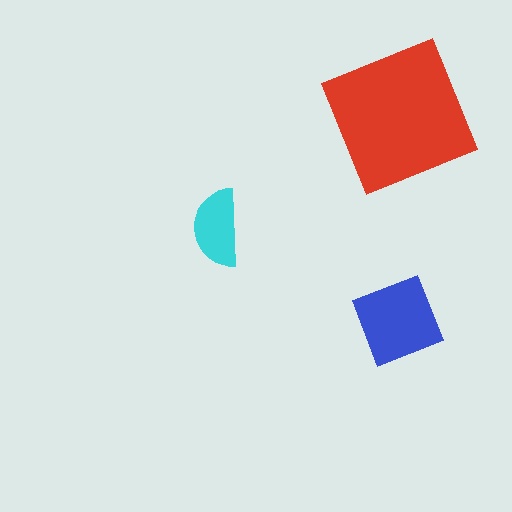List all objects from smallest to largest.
The cyan semicircle, the blue diamond, the red square.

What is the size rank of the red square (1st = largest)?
1st.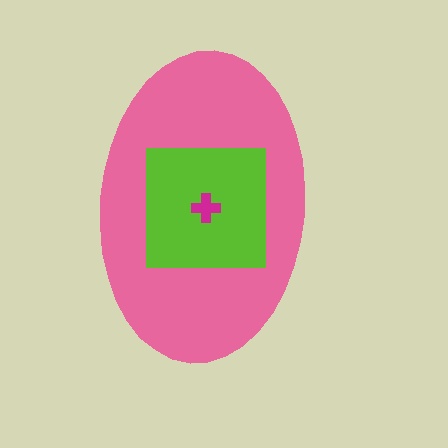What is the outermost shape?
The pink ellipse.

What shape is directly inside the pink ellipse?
The lime square.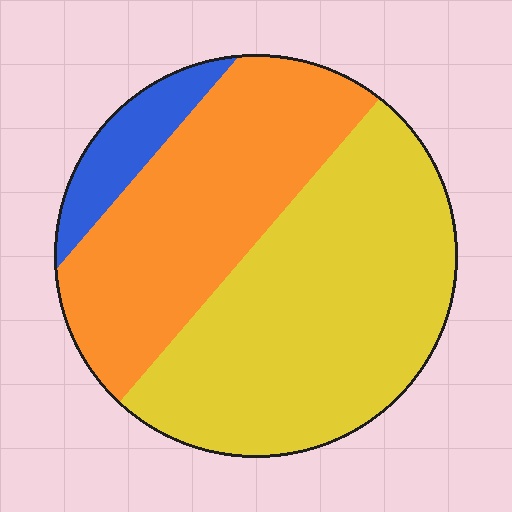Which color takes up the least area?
Blue, at roughly 10%.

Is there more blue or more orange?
Orange.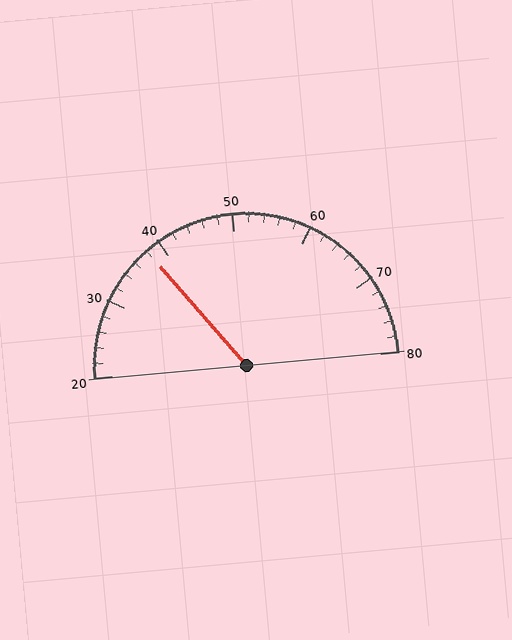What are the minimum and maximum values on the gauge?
The gauge ranges from 20 to 80.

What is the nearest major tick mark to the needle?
The nearest major tick mark is 40.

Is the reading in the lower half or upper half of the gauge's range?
The reading is in the lower half of the range (20 to 80).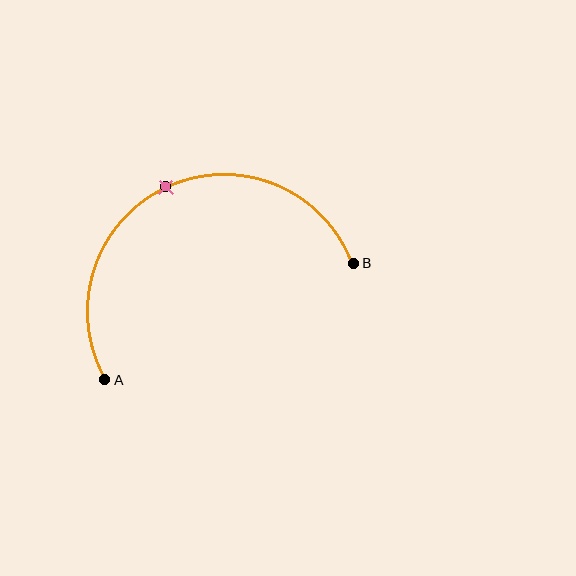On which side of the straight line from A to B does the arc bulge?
The arc bulges above the straight line connecting A and B.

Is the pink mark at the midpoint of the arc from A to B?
Yes. The pink mark lies on the arc at equal arc-length from both A and B — it is the arc midpoint.